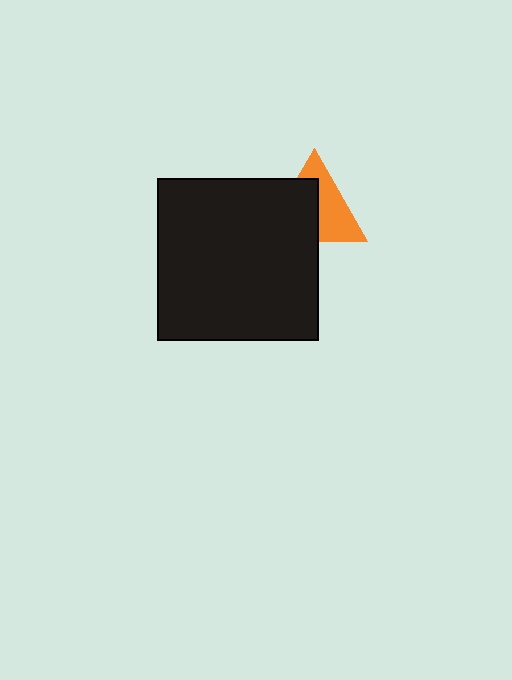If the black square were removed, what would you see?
You would see the complete orange triangle.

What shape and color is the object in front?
The object in front is a black square.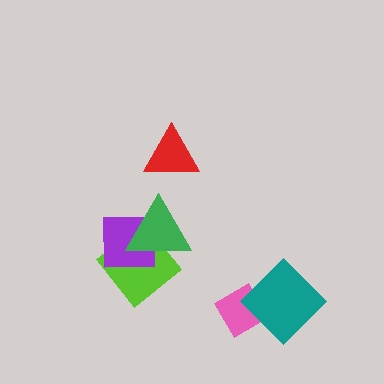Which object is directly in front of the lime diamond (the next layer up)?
The purple square is directly in front of the lime diamond.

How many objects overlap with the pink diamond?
1 object overlaps with the pink diamond.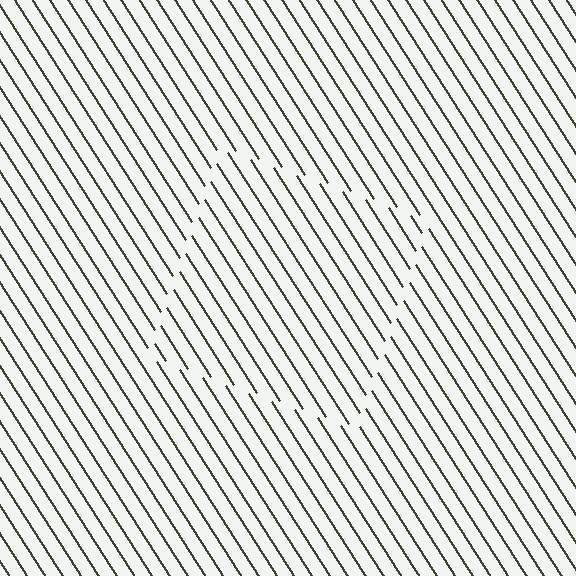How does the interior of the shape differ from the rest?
The interior of the shape contains the same grating, shifted by half a period — the contour is defined by the phase discontinuity where line-ends from the inner and outer gratings abut.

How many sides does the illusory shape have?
4 sides — the line-ends trace a square.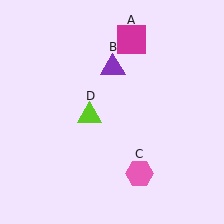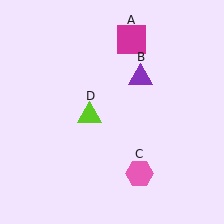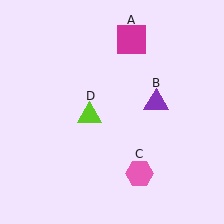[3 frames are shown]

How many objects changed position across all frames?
1 object changed position: purple triangle (object B).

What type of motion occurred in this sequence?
The purple triangle (object B) rotated clockwise around the center of the scene.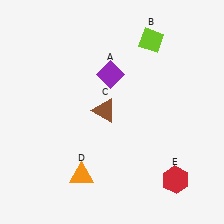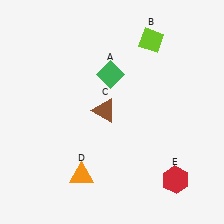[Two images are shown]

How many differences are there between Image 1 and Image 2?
There is 1 difference between the two images.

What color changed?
The diamond (A) changed from purple in Image 1 to green in Image 2.